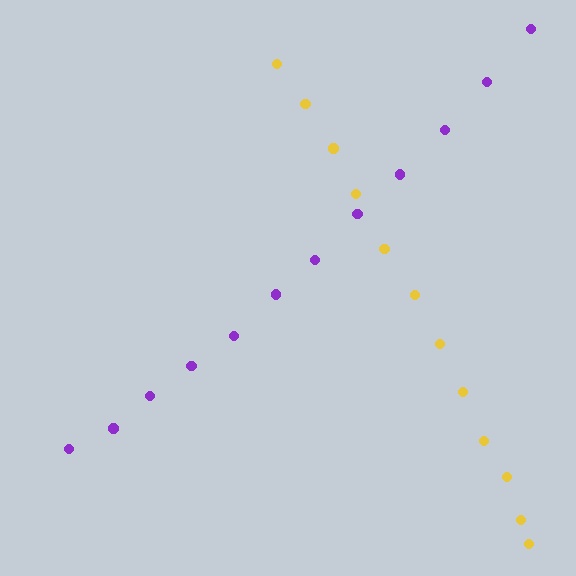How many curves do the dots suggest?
There are 2 distinct paths.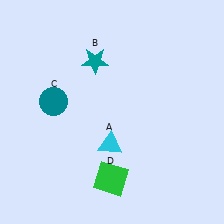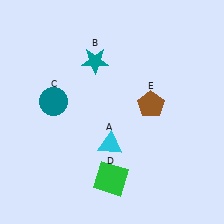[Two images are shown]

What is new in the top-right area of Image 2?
A brown pentagon (E) was added in the top-right area of Image 2.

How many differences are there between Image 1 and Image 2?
There is 1 difference between the two images.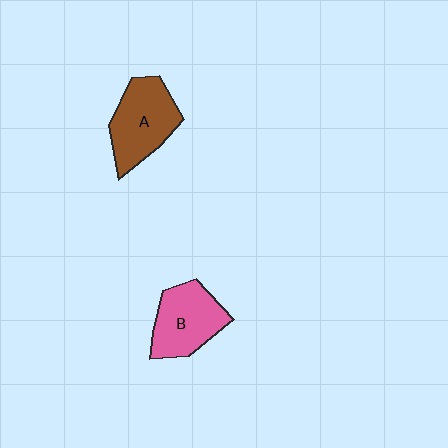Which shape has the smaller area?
Shape B (pink).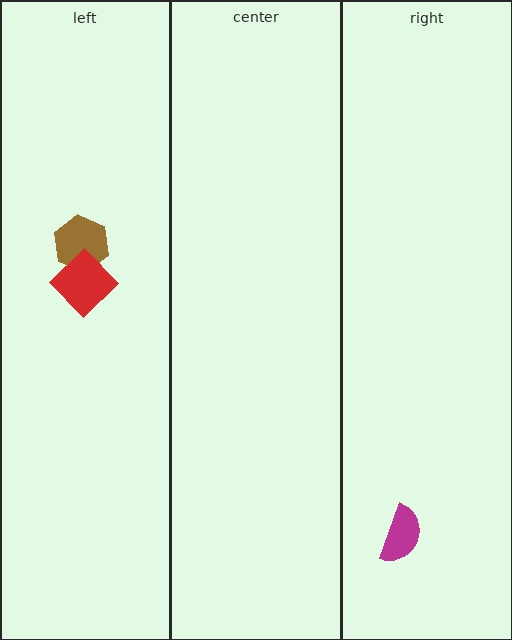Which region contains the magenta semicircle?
The right region.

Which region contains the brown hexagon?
The left region.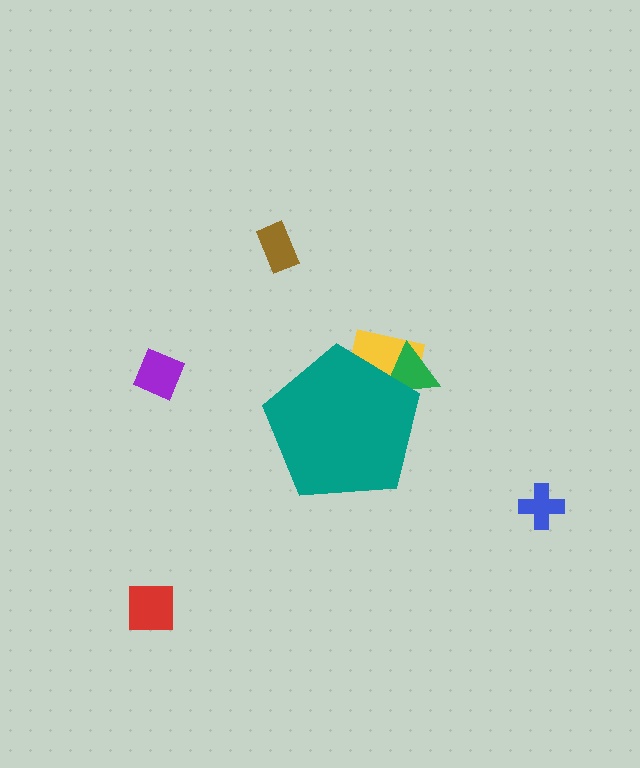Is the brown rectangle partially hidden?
No, the brown rectangle is fully visible.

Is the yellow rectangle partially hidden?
Yes, the yellow rectangle is partially hidden behind the teal pentagon.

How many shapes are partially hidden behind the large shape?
2 shapes are partially hidden.